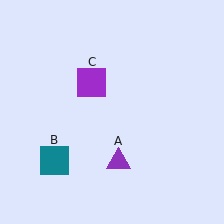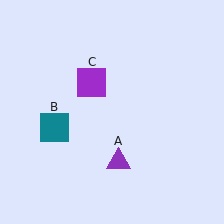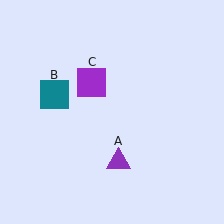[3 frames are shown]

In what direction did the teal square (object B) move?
The teal square (object B) moved up.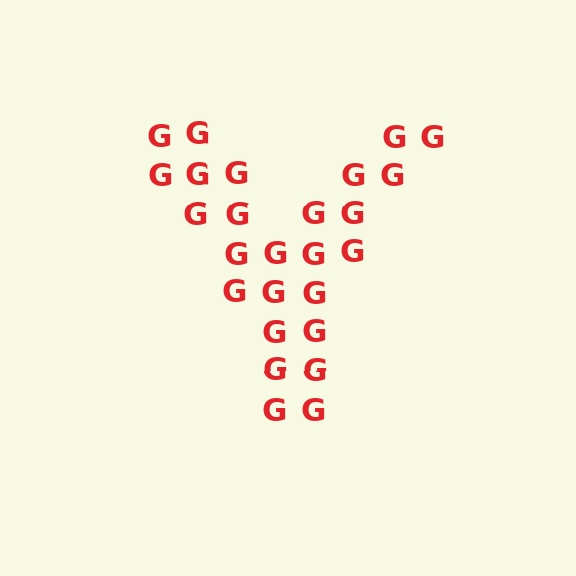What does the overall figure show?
The overall figure shows the letter Y.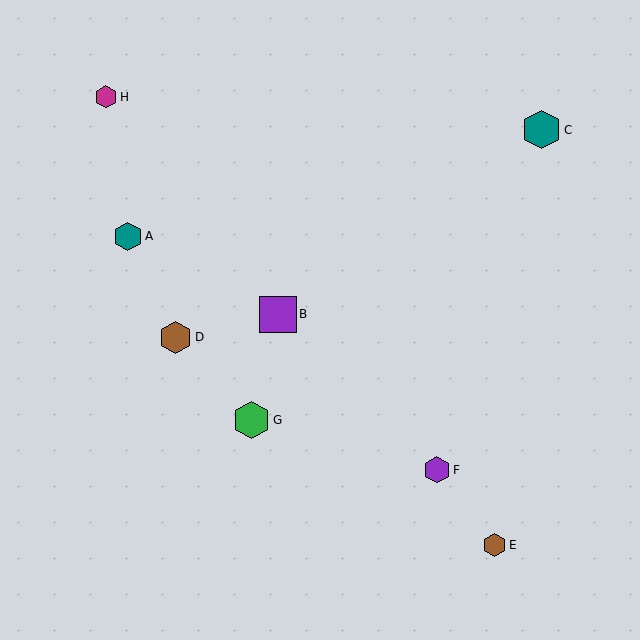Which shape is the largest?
The teal hexagon (labeled C) is the largest.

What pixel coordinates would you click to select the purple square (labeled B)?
Click at (278, 314) to select the purple square B.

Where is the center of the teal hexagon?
The center of the teal hexagon is at (541, 130).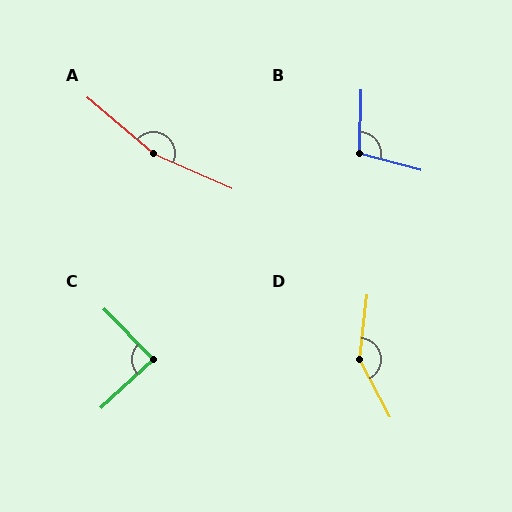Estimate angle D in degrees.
Approximately 146 degrees.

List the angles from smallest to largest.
C (89°), B (104°), D (146°), A (163°).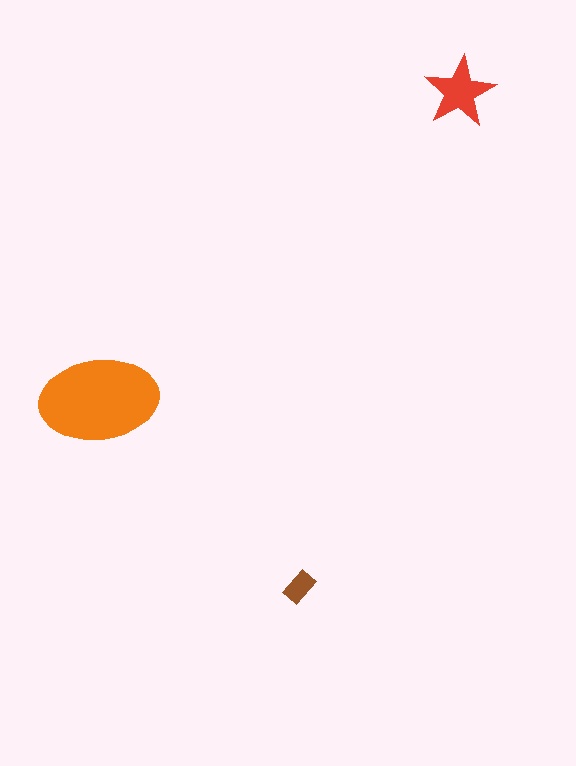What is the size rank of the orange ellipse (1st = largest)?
1st.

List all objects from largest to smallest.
The orange ellipse, the red star, the brown rectangle.